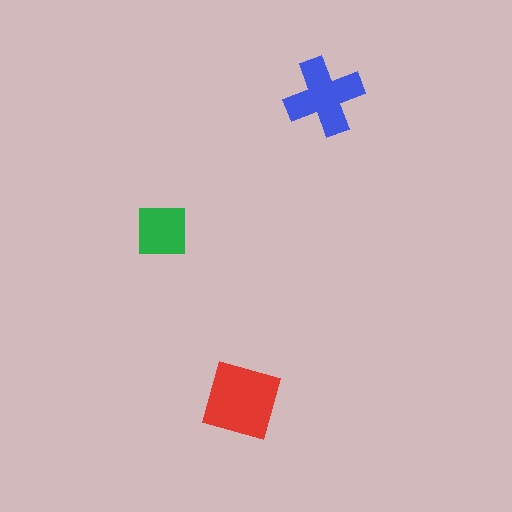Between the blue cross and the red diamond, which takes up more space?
The red diamond.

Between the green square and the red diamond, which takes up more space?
The red diamond.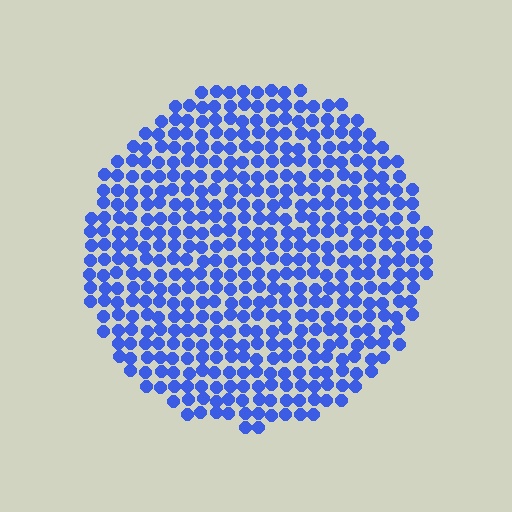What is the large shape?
The large shape is a circle.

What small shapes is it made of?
It is made of small circles.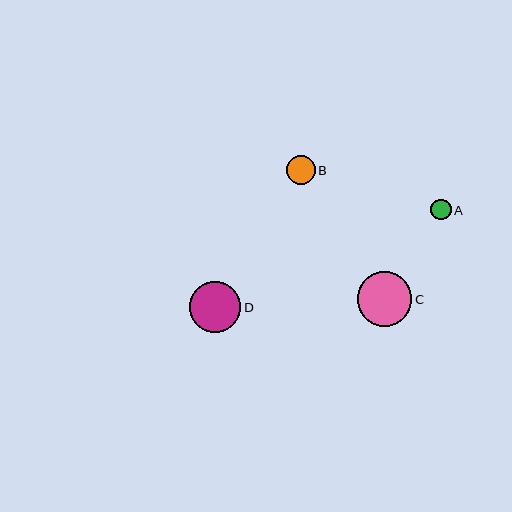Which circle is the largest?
Circle C is the largest with a size of approximately 54 pixels.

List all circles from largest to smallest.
From largest to smallest: C, D, B, A.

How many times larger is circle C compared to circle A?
Circle C is approximately 2.6 times the size of circle A.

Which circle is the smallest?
Circle A is the smallest with a size of approximately 21 pixels.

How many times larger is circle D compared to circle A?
Circle D is approximately 2.4 times the size of circle A.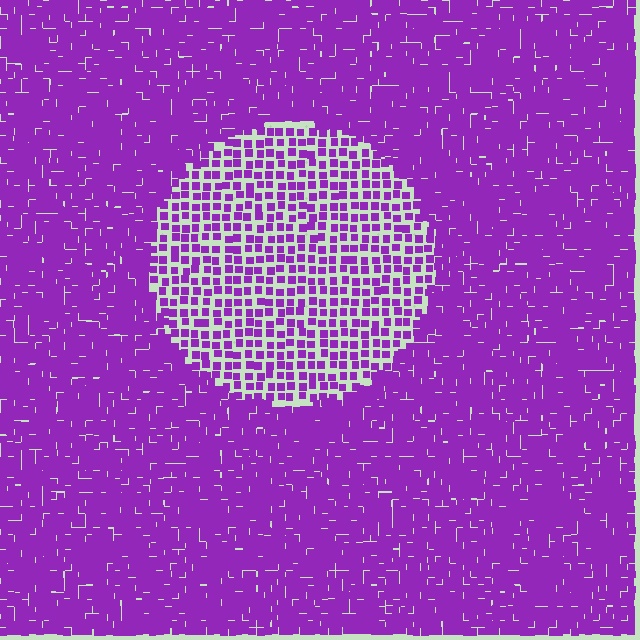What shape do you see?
I see a circle.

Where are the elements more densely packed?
The elements are more densely packed outside the circle boundary.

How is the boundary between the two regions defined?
The boundary is defined by a change in element density (approximately 2.2x ratio). All elements are the same color, size, and shape.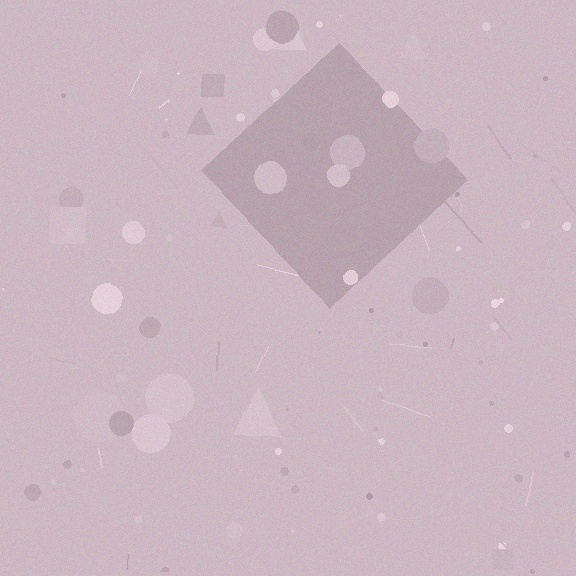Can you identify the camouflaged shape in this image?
The camouflaged shape is a diamond.